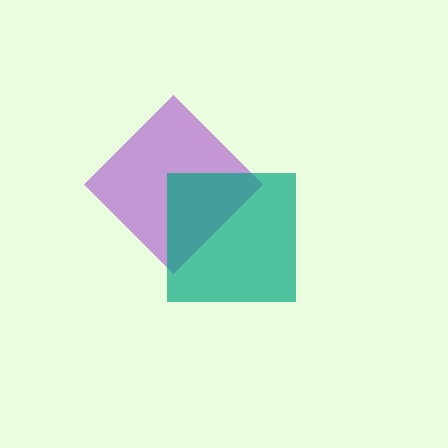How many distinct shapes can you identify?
There are 2 distinct shapes: a purple diamond, a teal square.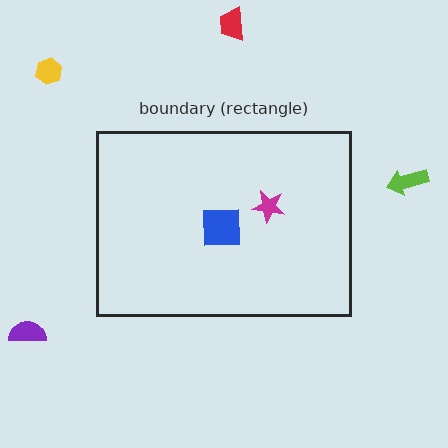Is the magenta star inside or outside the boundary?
Inside.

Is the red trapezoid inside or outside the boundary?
Outside.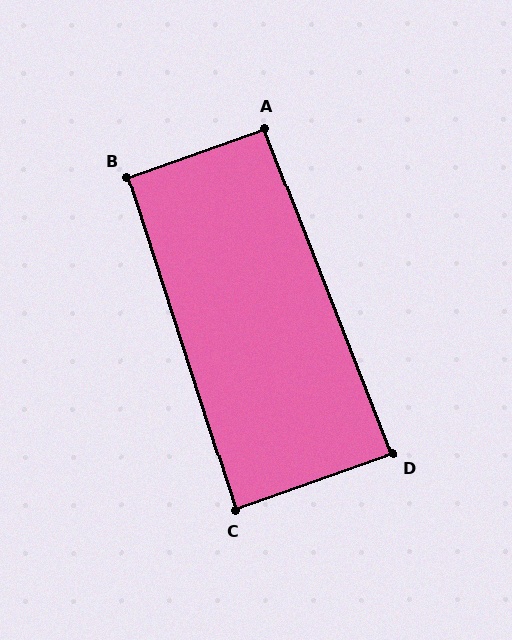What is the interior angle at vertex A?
Approximately 92 degrees (approximately right).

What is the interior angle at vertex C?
Approximately 88 degrees (approximately right).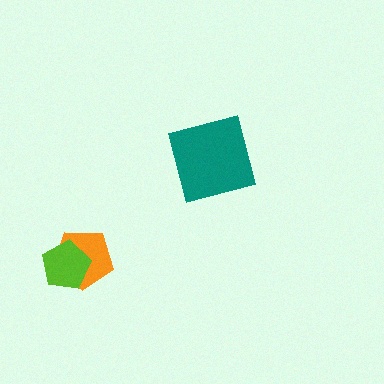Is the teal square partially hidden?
No, no other shape covers it.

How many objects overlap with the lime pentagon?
1 object overlaps with the lime pentagon.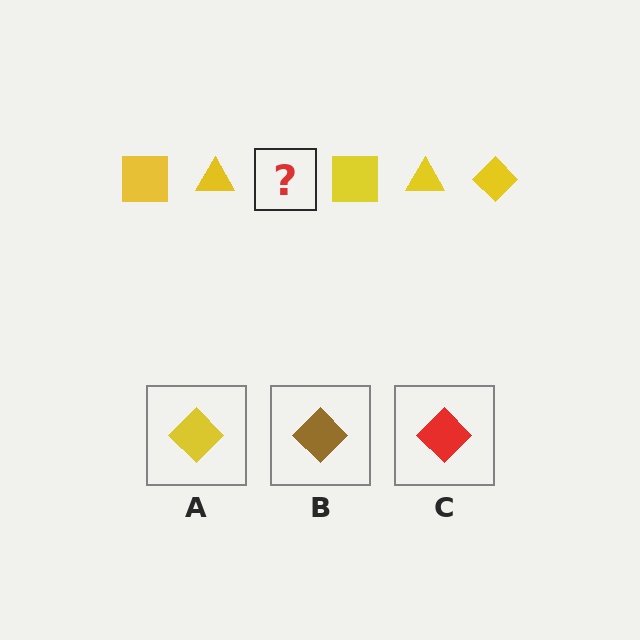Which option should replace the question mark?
Option A.